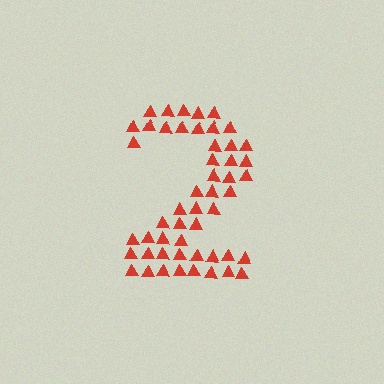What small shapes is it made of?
It is made of small triangles.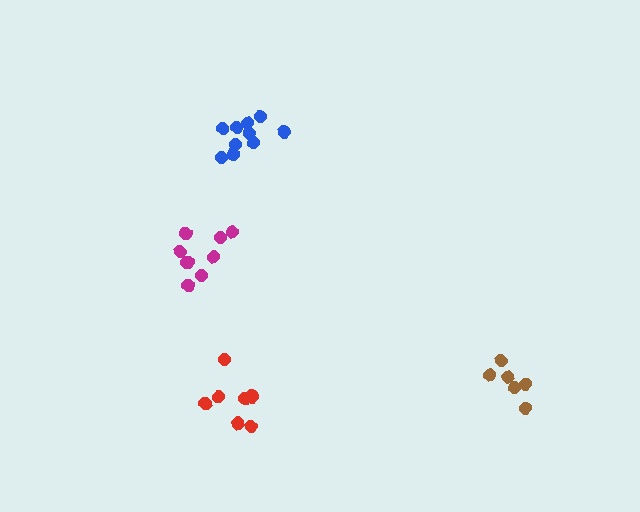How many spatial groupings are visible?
There are 4 spatial groupings.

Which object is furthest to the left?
The magenta cluster is leftmost.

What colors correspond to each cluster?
The clusters are colored: blue, red, brown, magenta.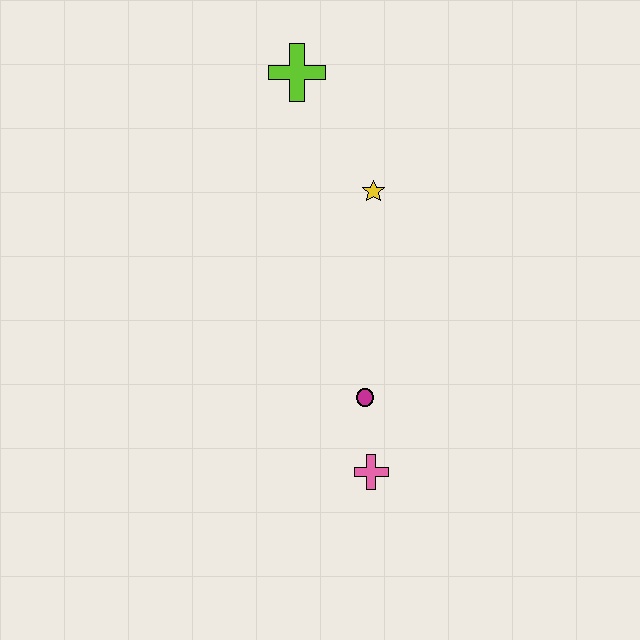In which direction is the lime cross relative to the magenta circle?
The lime cross is above the magenta circle.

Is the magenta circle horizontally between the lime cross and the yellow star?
Yes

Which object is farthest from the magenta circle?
The lime cross is farthest from the magenta circle.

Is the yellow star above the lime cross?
No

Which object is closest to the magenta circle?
The pink cross is closest to the magenta circle.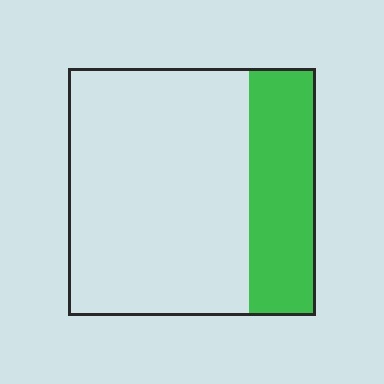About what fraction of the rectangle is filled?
About one quarter (1/4).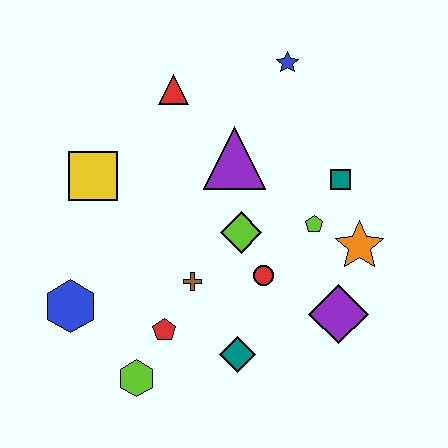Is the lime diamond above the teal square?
No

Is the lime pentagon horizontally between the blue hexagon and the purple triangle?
No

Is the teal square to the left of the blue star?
No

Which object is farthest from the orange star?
The blue hexagon is farthest from the orange star.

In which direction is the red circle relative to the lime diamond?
The red circle is below the lime diamond.